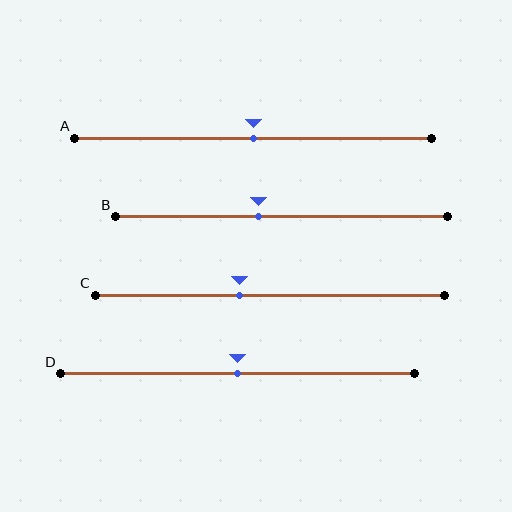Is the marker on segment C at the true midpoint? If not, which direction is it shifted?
No, the marker on segment C is shifted to the left by about 9% of the segment length.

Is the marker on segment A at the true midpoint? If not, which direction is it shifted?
Yes, the marker on segment A is at the true midpoint.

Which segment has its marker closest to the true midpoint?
Segment A has its marker closest to the true midpoint.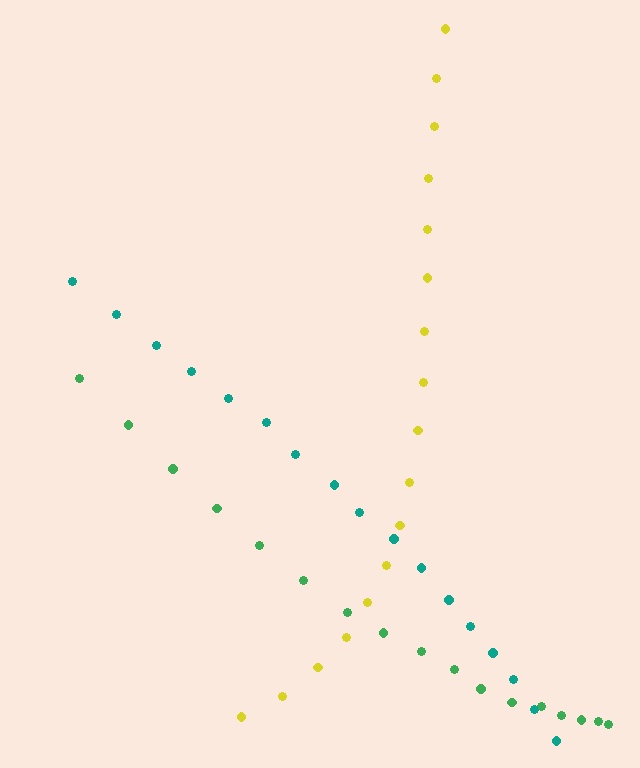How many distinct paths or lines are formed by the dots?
There are 3 distinct paths.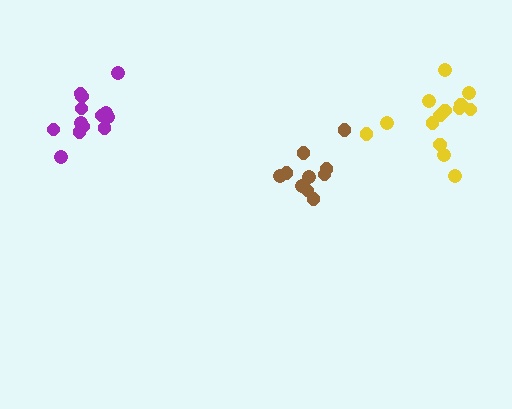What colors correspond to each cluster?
The clusters are colored: purple, brown, yellow.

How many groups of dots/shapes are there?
There are 3 groups.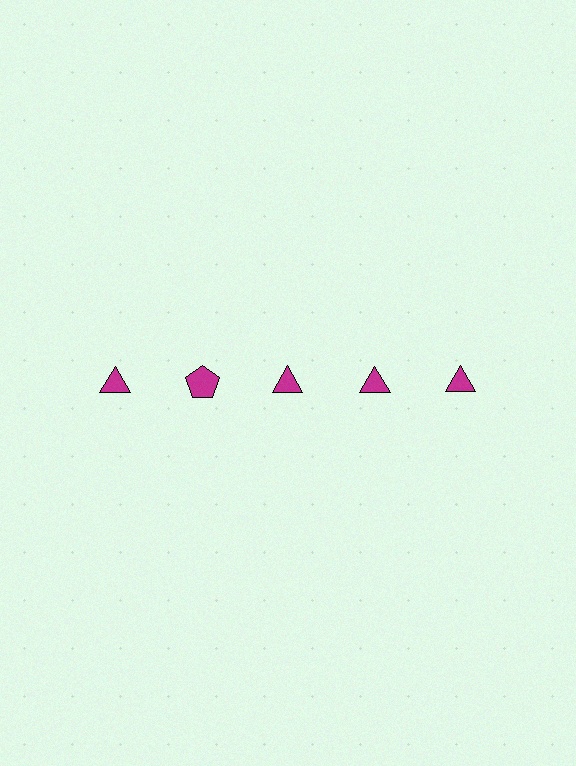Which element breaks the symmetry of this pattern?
The magenta pentagon in the top row, second from left column breaks the symmetry. All other shapes are magenta triangles.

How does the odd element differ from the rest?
It has a different shape: pentagon instead of triangle.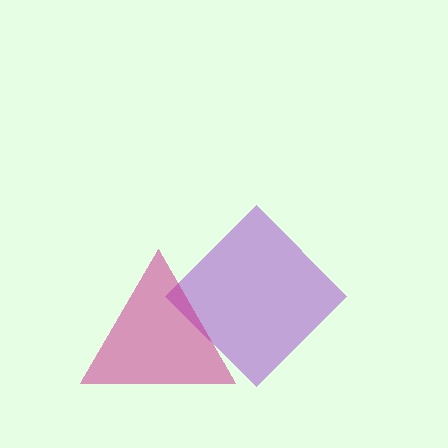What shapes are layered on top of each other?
The layered shapes are: a purple diamond, a magenta triangle.